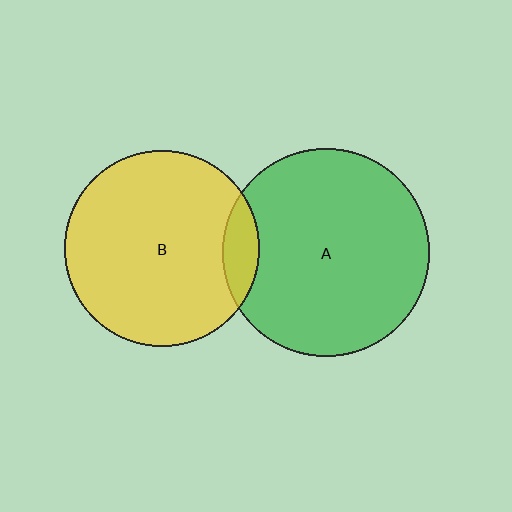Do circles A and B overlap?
Yes.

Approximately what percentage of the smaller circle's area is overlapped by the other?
Approximately 10%.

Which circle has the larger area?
Circle A (green).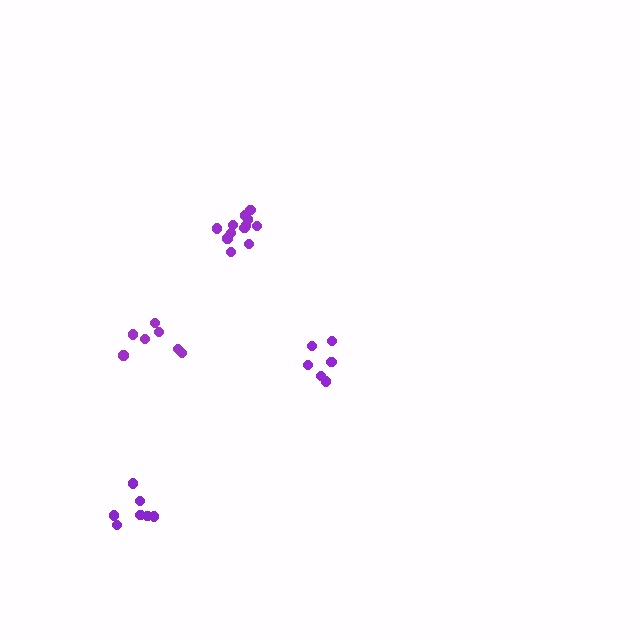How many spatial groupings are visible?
There are 4 spatial groupings.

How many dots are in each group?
Group 1: 7 dots, Group 2: 12 dots, Group 3: 6 dots, Group 4: 7 dots (32 total).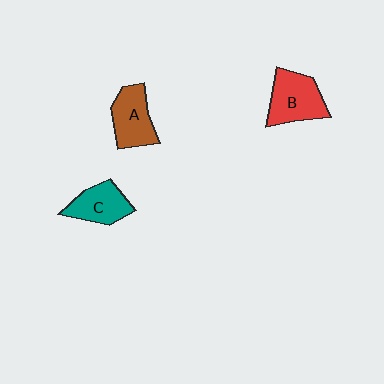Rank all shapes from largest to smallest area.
From largest to smallest: B (red), A (brown), C (teal).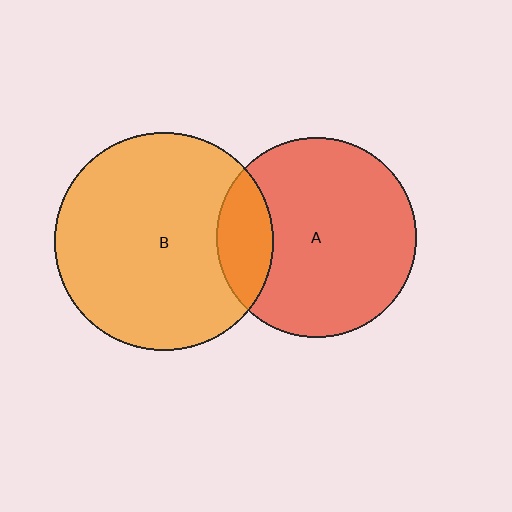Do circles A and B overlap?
Yes.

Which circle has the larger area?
Circle B (orange).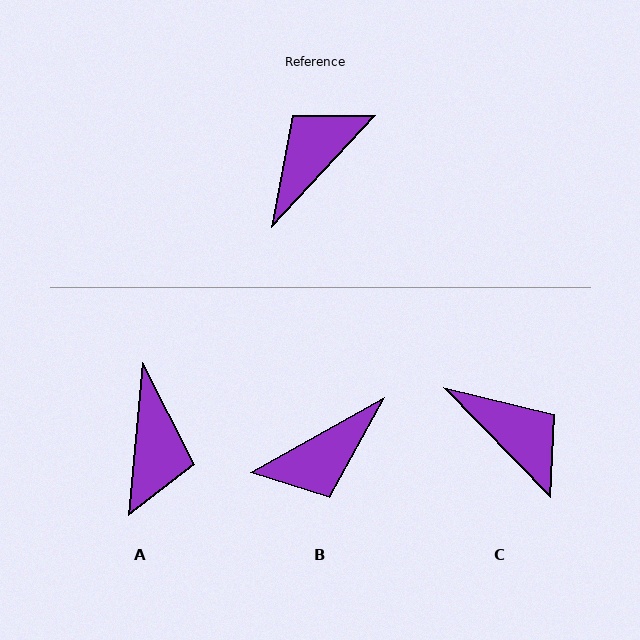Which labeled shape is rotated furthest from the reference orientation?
B, about 162 degrees away.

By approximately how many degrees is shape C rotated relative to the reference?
Approximately 93 degrees clockwise.